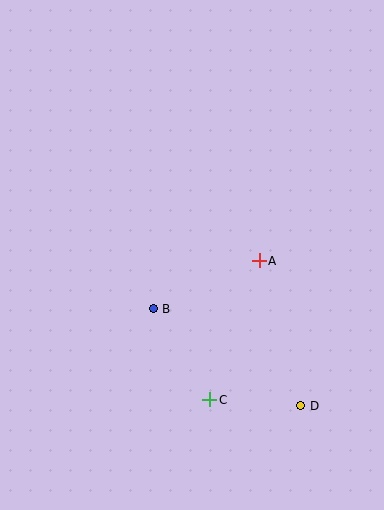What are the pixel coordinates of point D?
Point D is at (301, 406).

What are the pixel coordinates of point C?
Point C is at (210, 400).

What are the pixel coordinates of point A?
Point A is at (259, 261).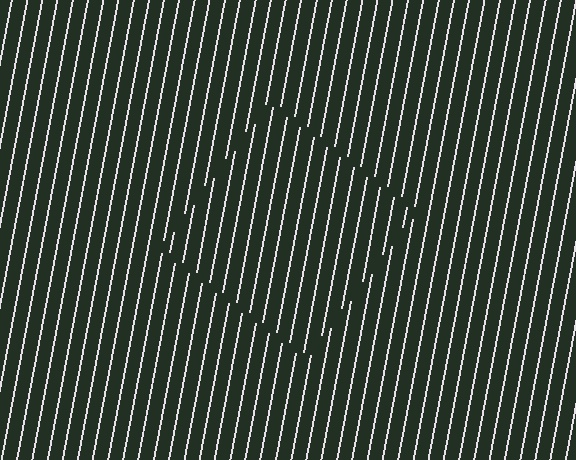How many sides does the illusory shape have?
4 sides — the line-ends trace a square.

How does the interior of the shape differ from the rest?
The interior of the shape contains the same grating, shifted by half a period — the contour is defined by the phase discontinuity where line-ends from the inner and outer gratings abut.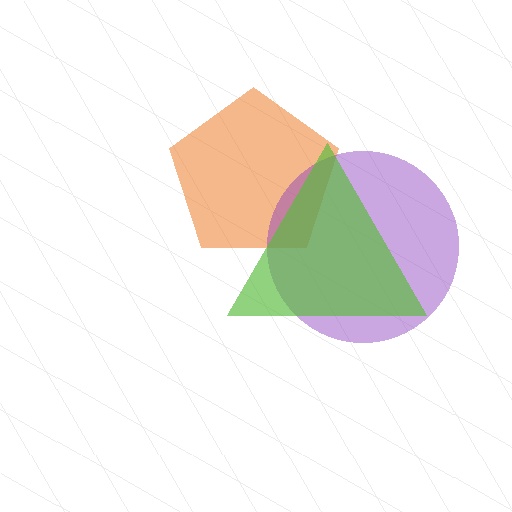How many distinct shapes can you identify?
There are 3 distinct shapes: an orange pentagon, a purple circle, a lime triangle.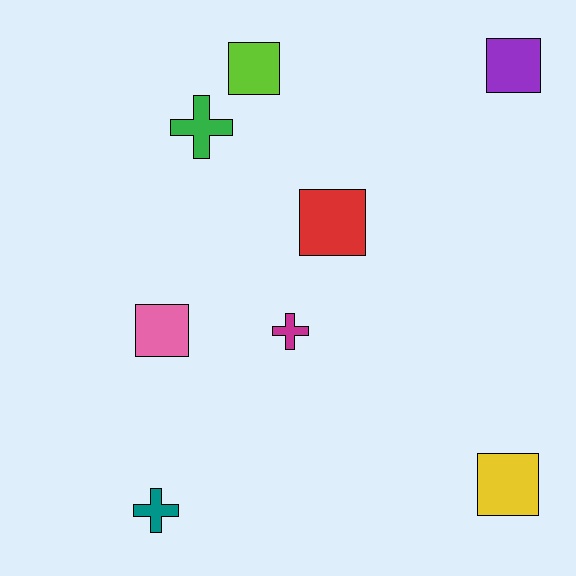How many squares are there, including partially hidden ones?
There are 5 squares.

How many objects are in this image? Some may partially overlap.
There are 8 objects.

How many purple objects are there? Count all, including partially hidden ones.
There is 1 purple object.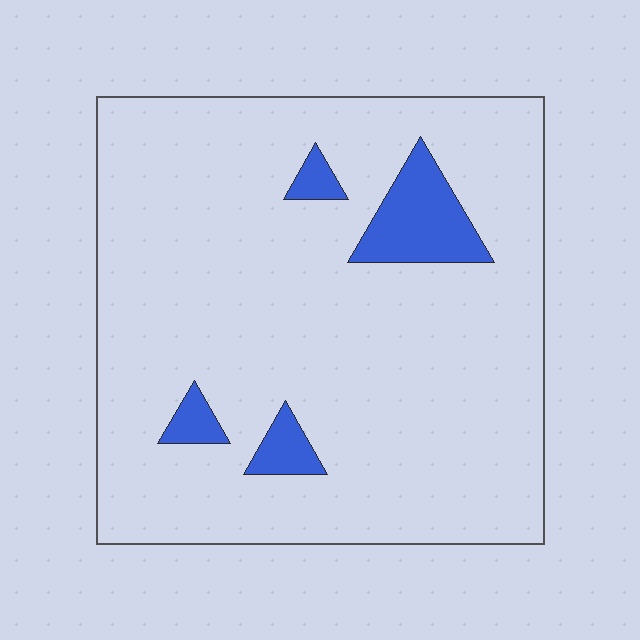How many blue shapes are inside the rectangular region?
4.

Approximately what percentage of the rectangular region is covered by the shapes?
Approximately 10%.